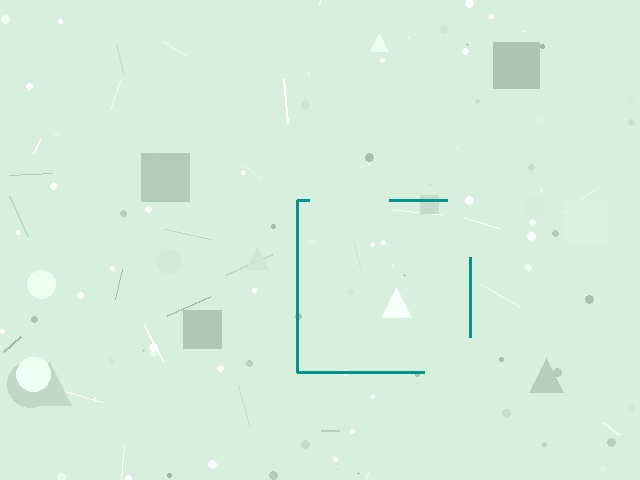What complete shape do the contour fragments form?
The contour fragments form a square.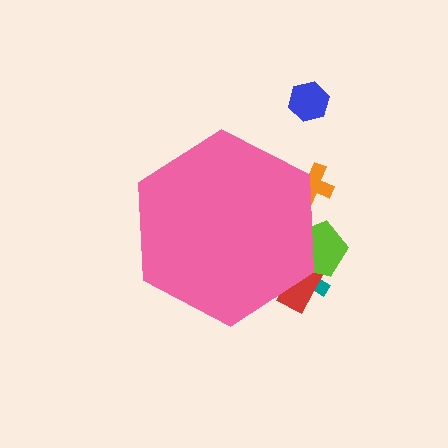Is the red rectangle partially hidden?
Yes, the red rectangle is partially hidden behind the pink hexagon.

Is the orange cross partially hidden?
Yes, the orange cross is partially hidden behind the pink hexagon.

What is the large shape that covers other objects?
A pink hexagon.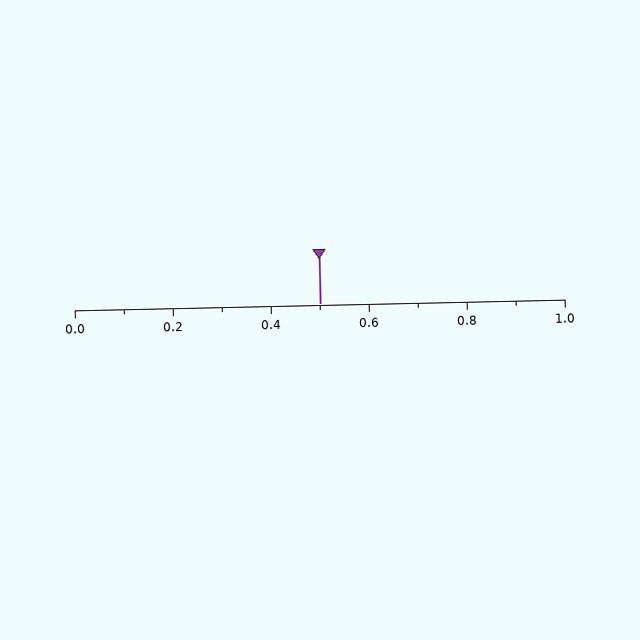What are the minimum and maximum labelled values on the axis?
The axis runs from 0.0 to 1.0.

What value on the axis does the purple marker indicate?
The marker indicates approximately 0.5.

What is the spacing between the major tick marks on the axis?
The major ticks are spaced 0.2 apart.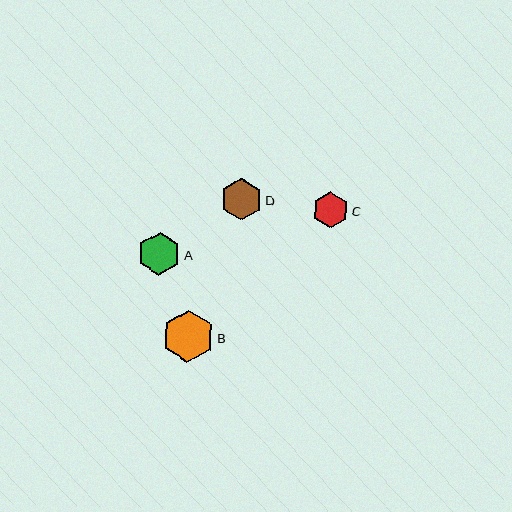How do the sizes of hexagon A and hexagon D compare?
Hexagon A and hexagon D are approximately the same size.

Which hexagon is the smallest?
Hexagon C is the smallest with a size of approximately 35 pixels.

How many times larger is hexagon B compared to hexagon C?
Hexagon B is approximately 1.5 times the size of hexagon C.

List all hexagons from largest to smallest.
From largest to smallest: B, A, D, C.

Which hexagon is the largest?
Hexagon B is the largest with a size of approximately 52 pixels.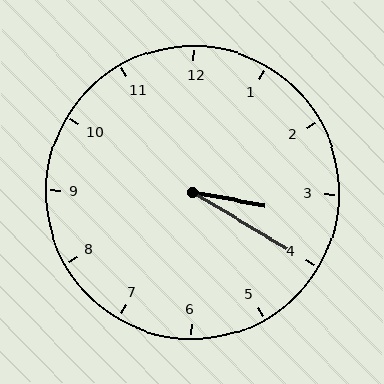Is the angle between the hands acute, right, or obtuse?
It is acute.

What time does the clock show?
3:20.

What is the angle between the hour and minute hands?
Approximately 20 degrees.